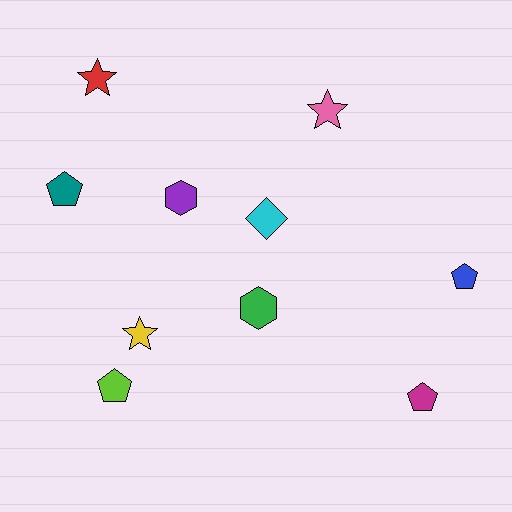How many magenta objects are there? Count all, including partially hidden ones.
There is 1 magenta object.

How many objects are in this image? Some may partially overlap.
There are 10 objects.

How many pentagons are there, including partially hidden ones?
There are 4 pentagons.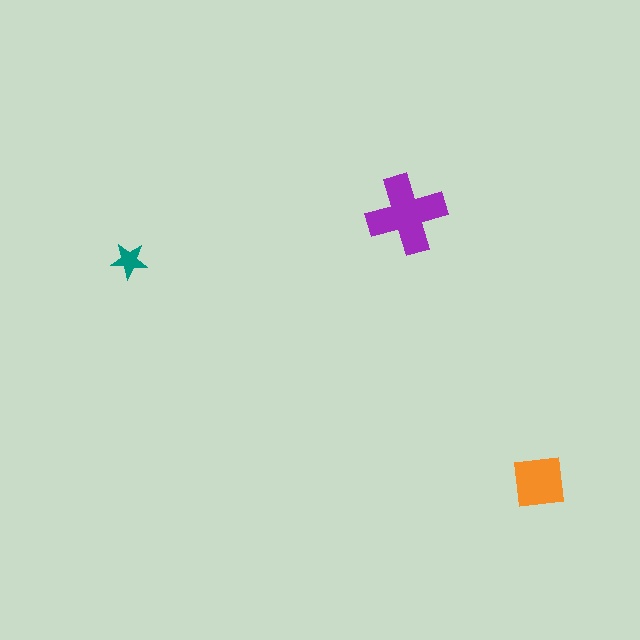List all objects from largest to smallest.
The purple cross, the orange square, the teal star.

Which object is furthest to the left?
The teal star is leftmost.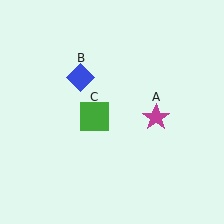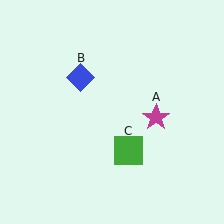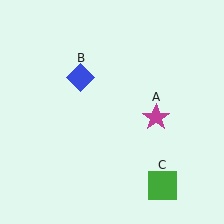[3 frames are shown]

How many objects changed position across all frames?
1 object changed position: green square (object C).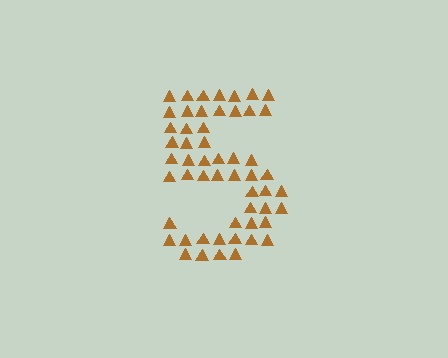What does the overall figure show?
The overall figure shows the digit 5.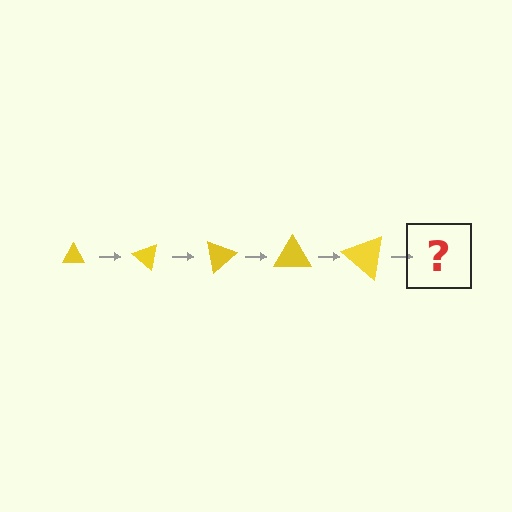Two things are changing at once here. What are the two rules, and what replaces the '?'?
The two rules are that the triangle grows larger each step and it rotates 40 degrees each step. The '?' should be a triangle, larger than the previous one and rotated 200 degrees from the start.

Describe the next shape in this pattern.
It should be a triangle, larger than the previous one and rotated 200 degrees from the start.